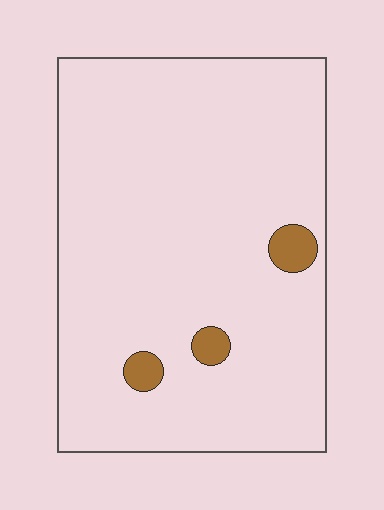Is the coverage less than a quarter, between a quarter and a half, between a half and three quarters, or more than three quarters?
Less than a quarter.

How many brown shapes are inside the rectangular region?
3.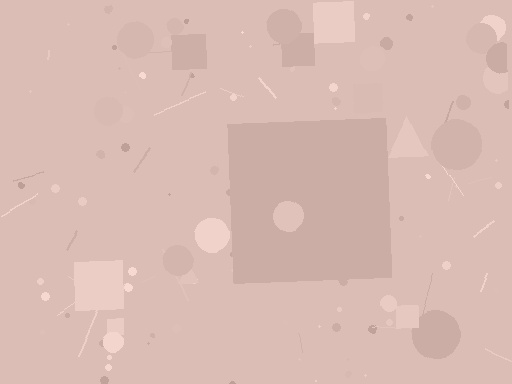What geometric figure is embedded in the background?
A square is embedded in the background.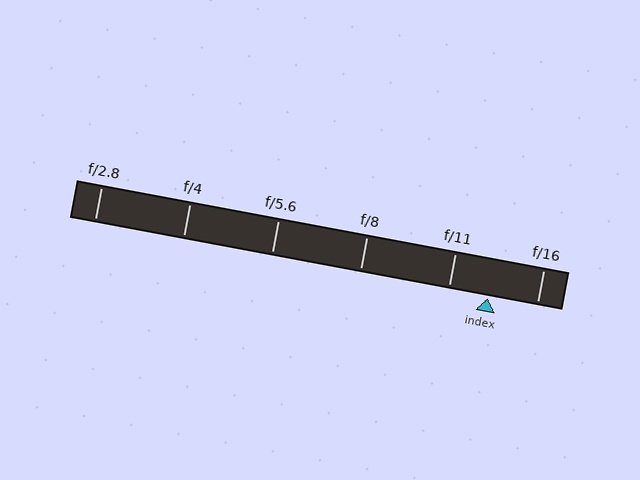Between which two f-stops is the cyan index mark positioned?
The index mark is between f/11 and f/16.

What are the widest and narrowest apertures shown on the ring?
The widest aperture shown is f/2.8 and the narrowest is f/16.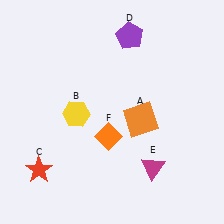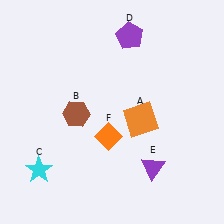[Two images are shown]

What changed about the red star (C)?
In Image 1, C is red. In Image 2, it changed to cyan.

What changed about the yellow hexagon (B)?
In Image 1, B is yellow. In Image 2, it changed to brown.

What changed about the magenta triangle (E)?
In Image 1, E is magenta. In Image 2, it changed to purple.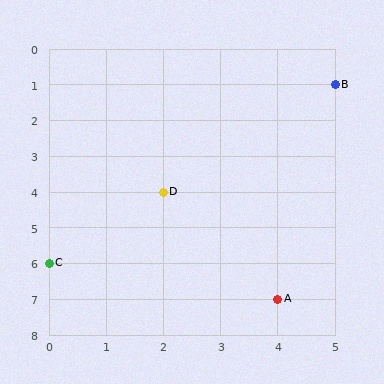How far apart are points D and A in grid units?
Points D and A are 2 columns and 3 rows apart (about 3.6 grid units diagonally).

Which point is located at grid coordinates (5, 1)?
Point B is at (5, 1).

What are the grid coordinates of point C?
Point C is at grid coordinates (0, 6).